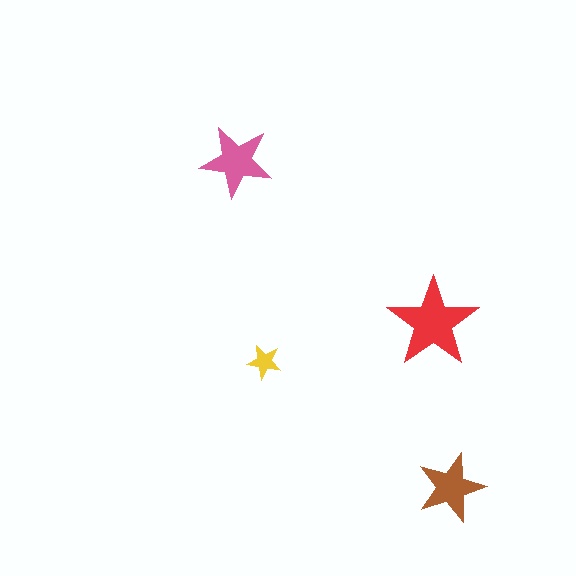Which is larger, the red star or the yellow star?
The red one.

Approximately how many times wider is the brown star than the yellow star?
About 2 times wider.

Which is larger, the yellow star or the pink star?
The pink one.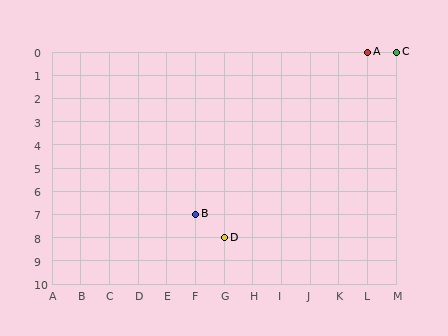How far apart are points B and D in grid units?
Points B and D are 1 column and 1 row apart (about 1.4 grid units diagonally).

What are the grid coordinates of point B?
Point B is at grid coordinates (F, 7).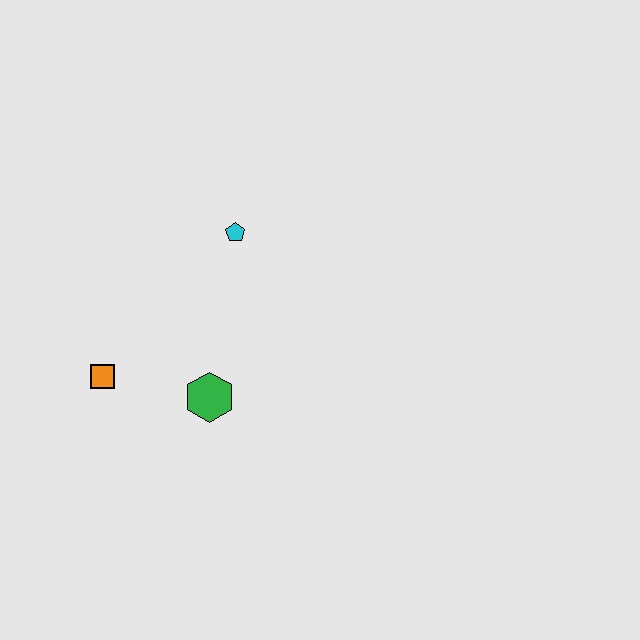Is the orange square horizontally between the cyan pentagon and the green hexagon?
No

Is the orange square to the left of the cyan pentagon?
Yes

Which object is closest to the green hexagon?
The orange square is closest to the green hexagon.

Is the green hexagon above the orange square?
No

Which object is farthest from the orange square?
The cyan pentagon is farthest from the orange square.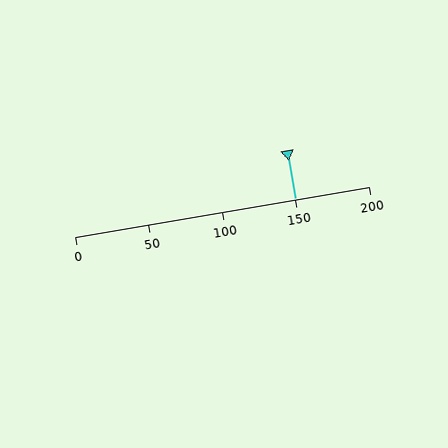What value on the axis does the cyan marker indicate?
The marker indicates approximately 150.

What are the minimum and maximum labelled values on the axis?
The axis runs from 0 to 200.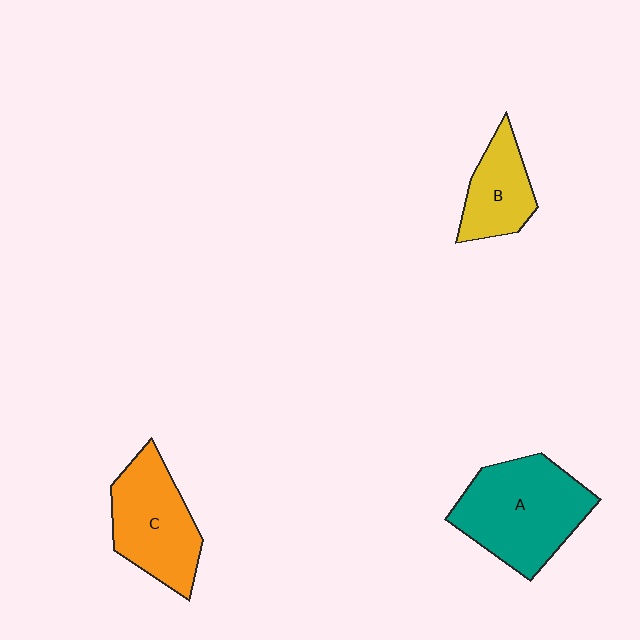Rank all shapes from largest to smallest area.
From largest to smallest: A (teal), C (orange), B (yellow).